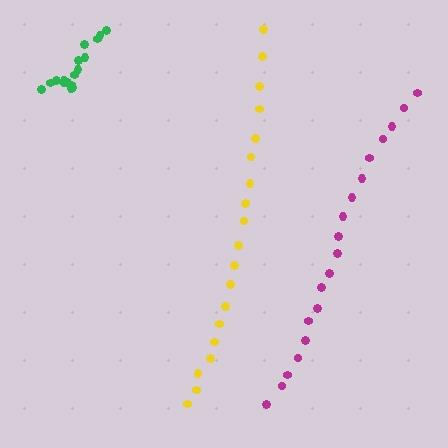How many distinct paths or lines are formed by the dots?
There are 3 distinct paths.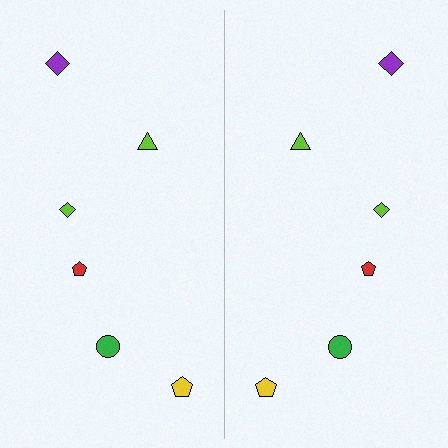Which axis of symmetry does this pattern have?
The pattern has a vertical axis of symmetry running through the center of the image.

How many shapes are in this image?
There are 12 shapes in this image.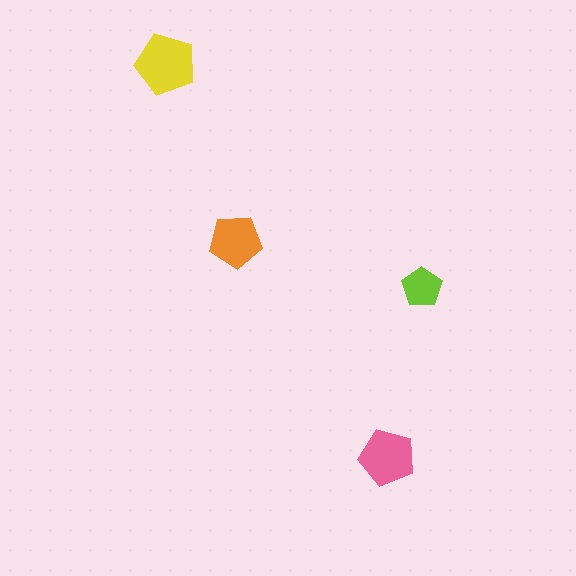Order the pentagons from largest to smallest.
the yellow one, the pink one, the orange one, the lime one.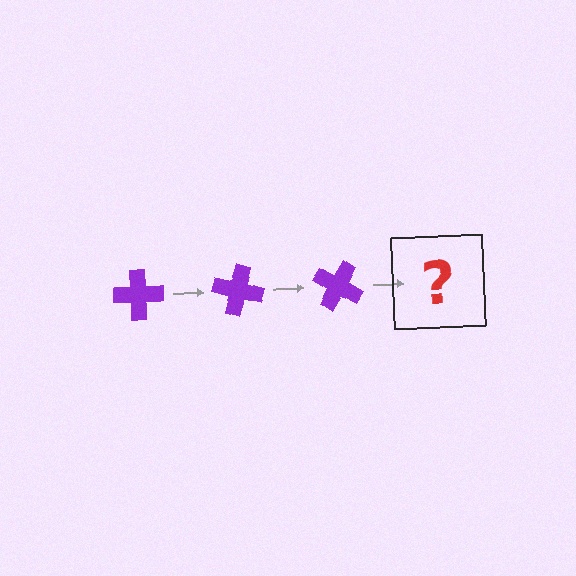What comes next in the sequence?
The next element should be a purple cross rotated 45 degrees.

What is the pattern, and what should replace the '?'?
The pattern is that the cross rotates 15 degrees each step. The '?' should be a purple cross rotated 45 degrees.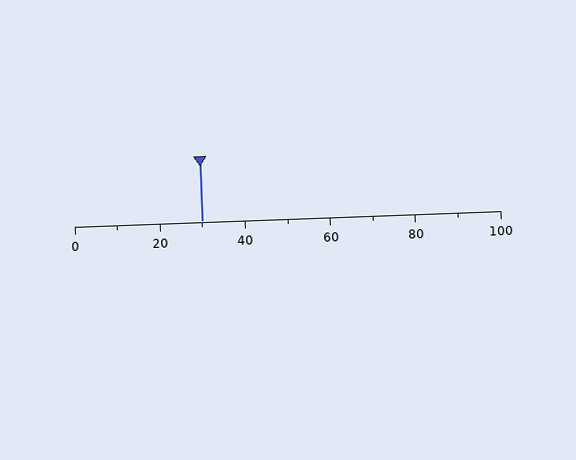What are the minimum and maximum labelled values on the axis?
The axis runs from 0 to 100.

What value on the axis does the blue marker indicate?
The marker indicates approximately 30.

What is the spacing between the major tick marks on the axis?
The major ticks are spaced 20 apart.